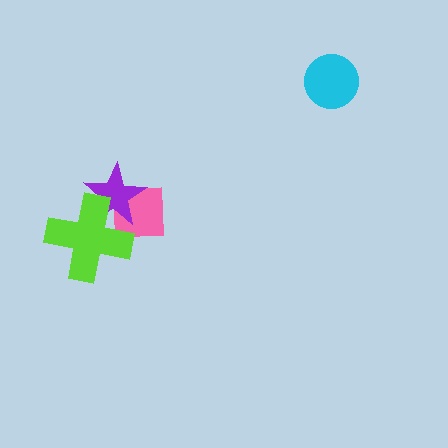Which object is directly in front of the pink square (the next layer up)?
The purple star is directly in front of the pink square.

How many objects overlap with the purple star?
2 objects overlap with the purple star.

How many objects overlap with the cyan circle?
0 objects overlap with the cyan circle.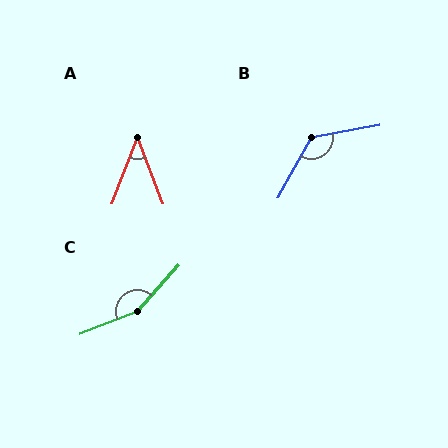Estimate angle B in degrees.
Approximately 129 degrees.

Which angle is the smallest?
A, at approximately 42 degrees.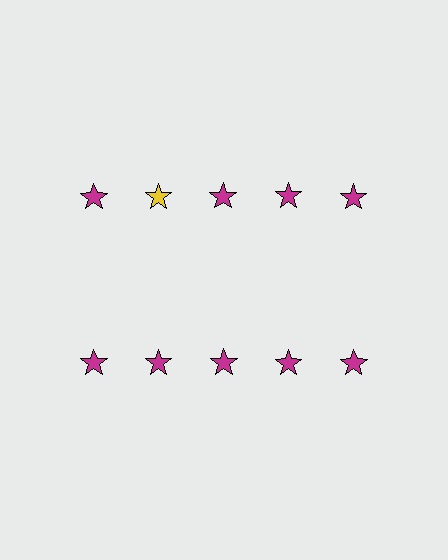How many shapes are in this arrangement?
There are 10 shapes arranged in a grid pattern.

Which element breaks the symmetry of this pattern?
The yellow star in the top row, second from left column breaks the symmetry. All other shapes are magenta stars.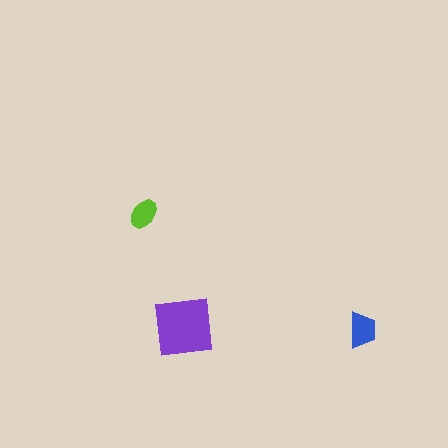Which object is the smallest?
The lime ellipse.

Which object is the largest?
The purple square.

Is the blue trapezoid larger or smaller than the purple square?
Smaller.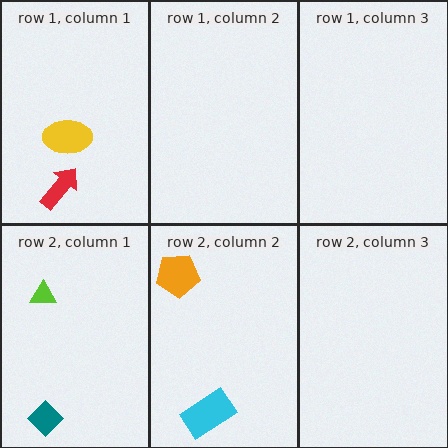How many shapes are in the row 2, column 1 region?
2.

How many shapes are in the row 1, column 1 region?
2.